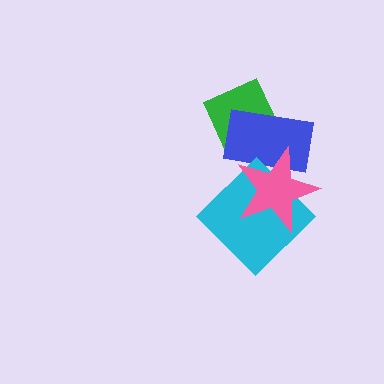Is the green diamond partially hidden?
Yes, it is partially covered by another shape.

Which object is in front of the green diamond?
The blue rectangle is in front of the green diamond.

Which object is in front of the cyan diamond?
The pink star is in front of the cyan diamond.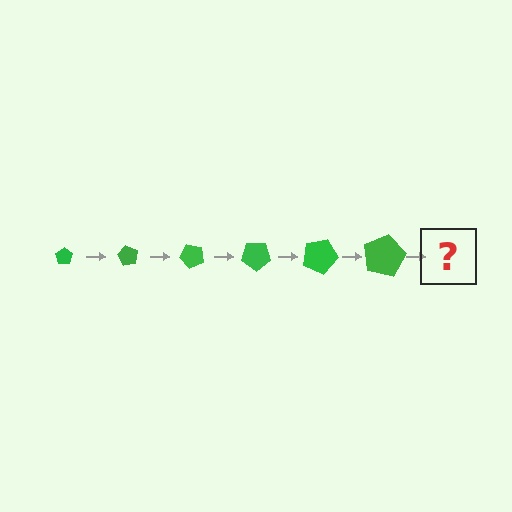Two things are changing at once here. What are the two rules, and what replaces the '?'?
The two rules are that the pentagon grows larger each step and it rotates 60 degrees each step. The '?' should be a pentagon, larger than the previous one and rotated 360 degrees from the start.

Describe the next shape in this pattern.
It should be a pentagon, larger than the previous one and rotated 360 degrees from the start.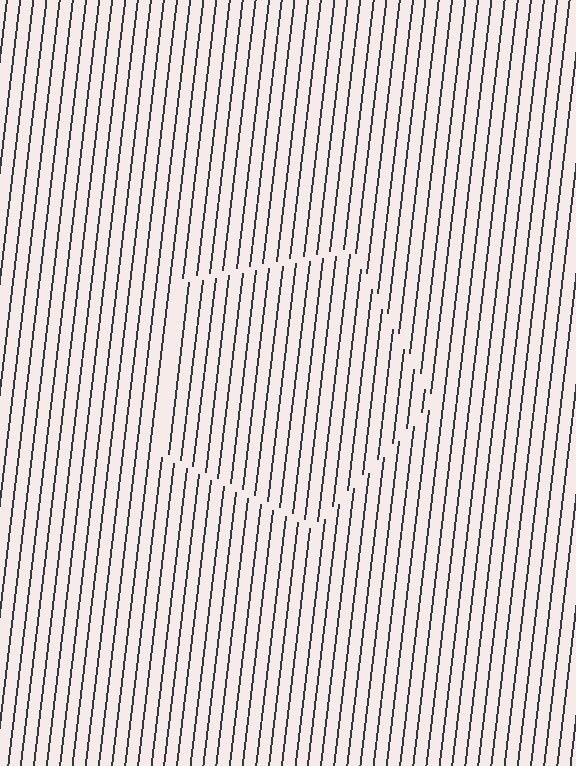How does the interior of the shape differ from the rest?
The interior of the shape contains the same grating, shifted by half a period — the contour is defined by the phase discontinuity where line-ends from the inner and outer gratings abut.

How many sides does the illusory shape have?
5 sides — the line-ends trace a pentagon.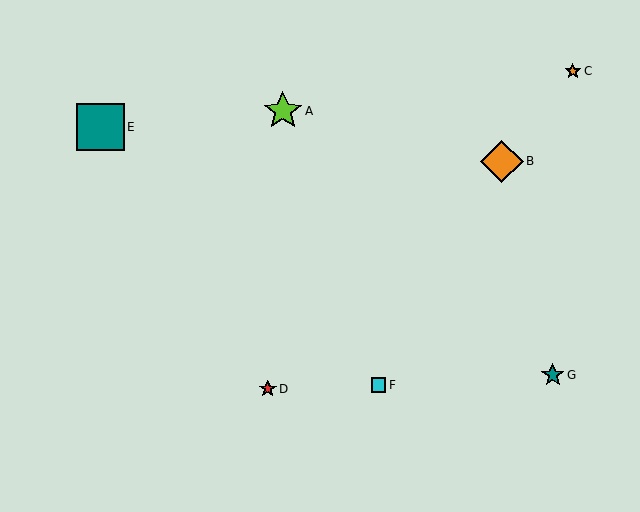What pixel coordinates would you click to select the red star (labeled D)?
Click at (268, 389) to select the red star D.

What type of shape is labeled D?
Shape D is a red star.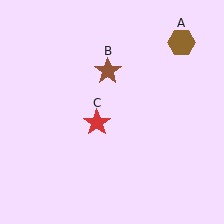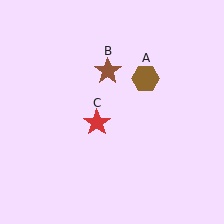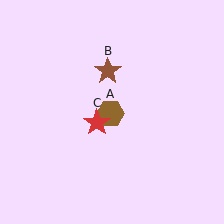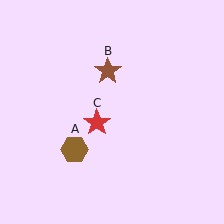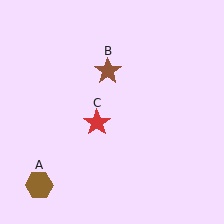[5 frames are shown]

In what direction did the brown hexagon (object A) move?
The brown hexagon (object A) moved down and to the left.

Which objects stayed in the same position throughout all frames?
Brown star (object B) and red star (object C) remained stationary.